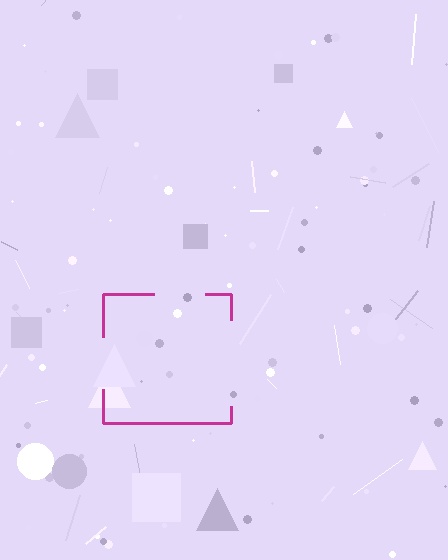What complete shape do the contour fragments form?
The contour fragments form a square.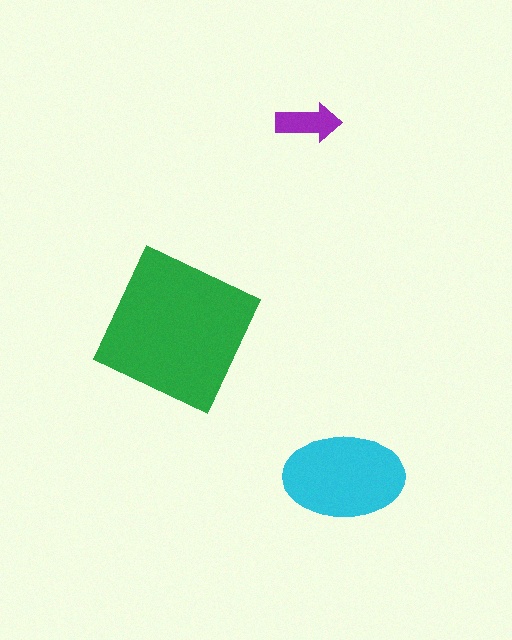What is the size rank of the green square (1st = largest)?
1st.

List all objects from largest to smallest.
The green square, the cyan ellipse, the purple arrow.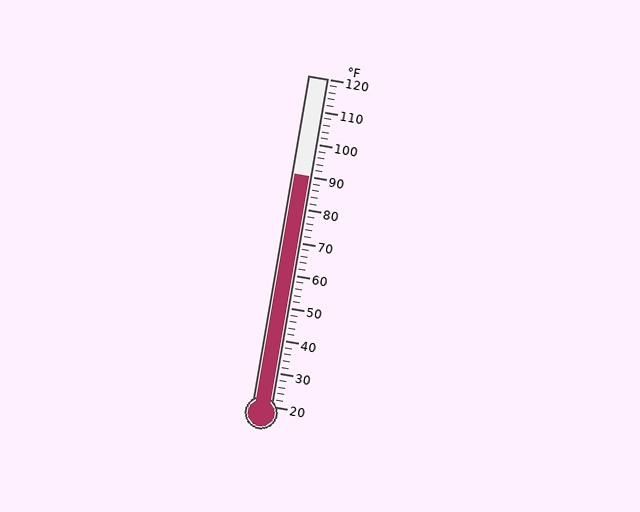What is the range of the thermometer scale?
The thermometer scale ranges from 20°F to 120°F.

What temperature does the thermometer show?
The thermometer shows approximately 90°F.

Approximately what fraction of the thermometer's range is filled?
The thermometer is filled to approximately 70% of its range.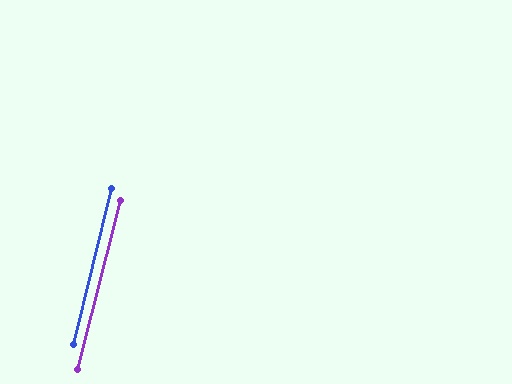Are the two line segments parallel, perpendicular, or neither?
Parallel — their directions differ by only 0.8°.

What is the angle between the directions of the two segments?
Approximately 1 degree.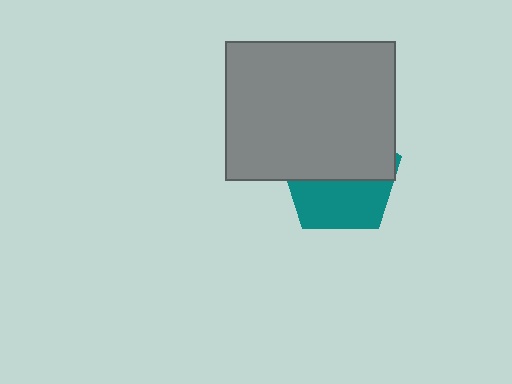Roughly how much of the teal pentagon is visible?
A small part of it is visible (roughly 45%).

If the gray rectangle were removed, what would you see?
You would see the complete teal pentagon.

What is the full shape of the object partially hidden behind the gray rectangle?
The partially hidden object is a teal pentagon.